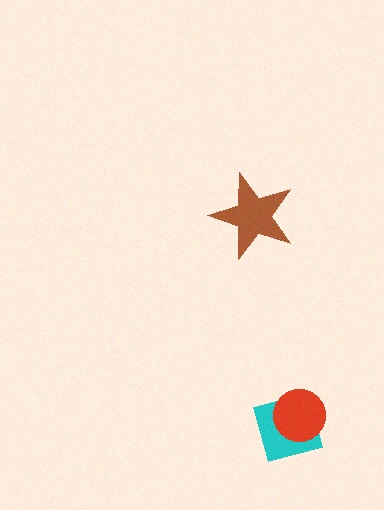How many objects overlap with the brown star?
0 objects overlap with the brown star.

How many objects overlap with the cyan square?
1 object overlaps with the cyan square.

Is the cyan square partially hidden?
Yes, it is partially covered by another shape.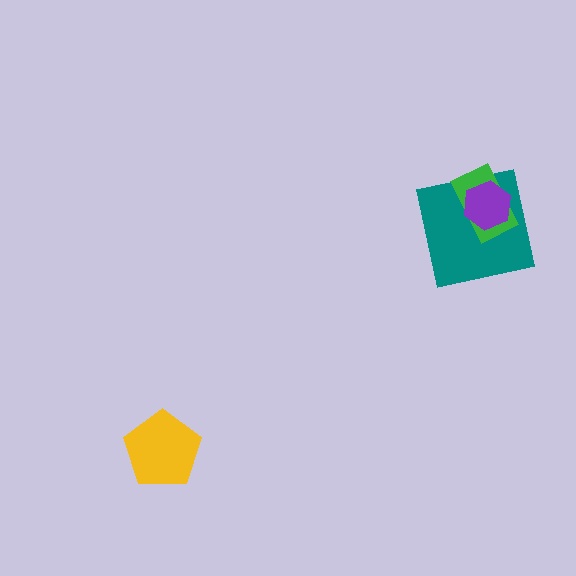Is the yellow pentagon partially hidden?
No, no other shape covers it.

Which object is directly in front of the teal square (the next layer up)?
The green rectangle is directly in front of the teal square.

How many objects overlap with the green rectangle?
2 objects overlap with the green rectangle.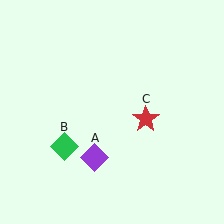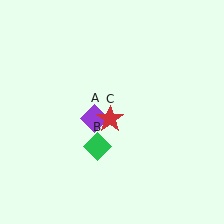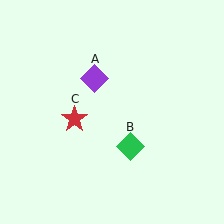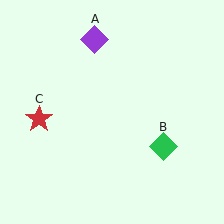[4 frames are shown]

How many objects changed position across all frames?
3 objects changed position: purple diamond (object A), green diamond (object B), red star (object C).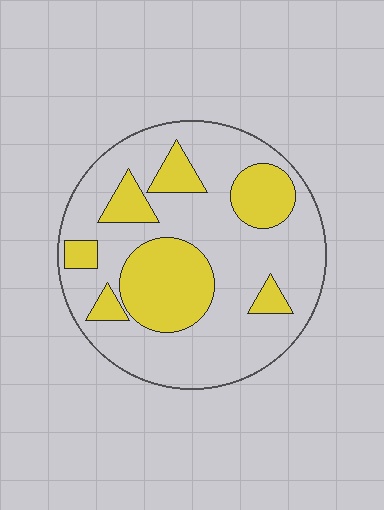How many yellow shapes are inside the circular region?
7.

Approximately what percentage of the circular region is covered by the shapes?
Approximately 30%.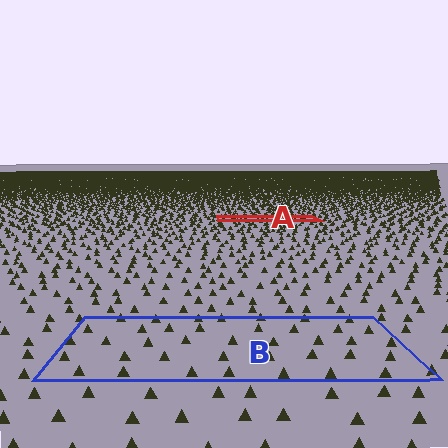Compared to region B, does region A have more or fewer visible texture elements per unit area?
Region A has more texture elements per unit area — they are packed more densely because it is farther away.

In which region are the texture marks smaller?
The texture marks are smaller in region A, because it is farther away.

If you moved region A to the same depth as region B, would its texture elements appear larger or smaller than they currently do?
They would appear larger. At a closer depth, the same texture elements are projected at a bigger on-screen size.